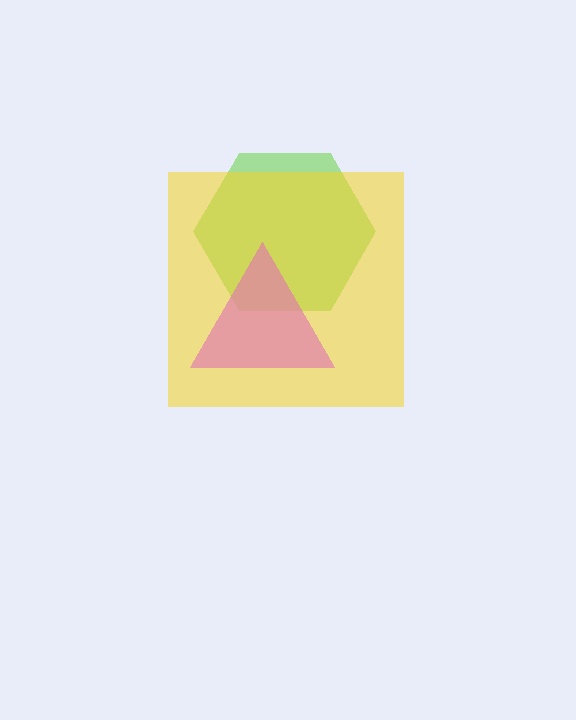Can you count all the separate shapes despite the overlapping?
Yes, there are 3 separate shapes.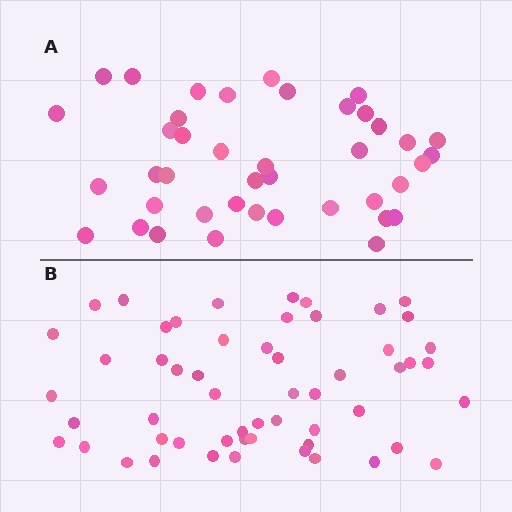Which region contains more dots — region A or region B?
Region B (the bottom region) has more dots.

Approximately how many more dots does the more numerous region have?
Region B has approximately 15 more dots than region A.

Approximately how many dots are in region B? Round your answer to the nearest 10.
About 60 dots. (The exact count is 55, which rounds to 60.)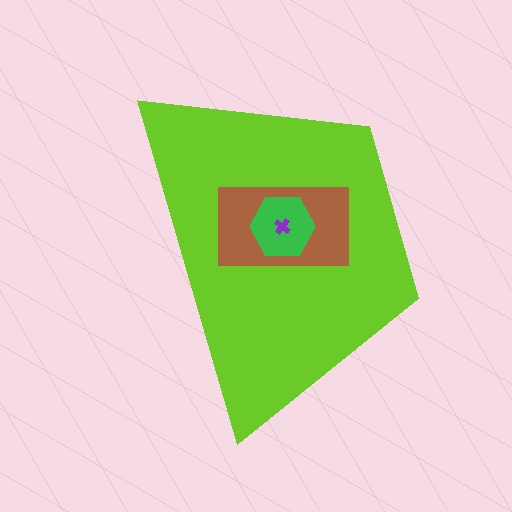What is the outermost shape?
The lime trapezoid.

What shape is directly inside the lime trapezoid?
The brown rectangle.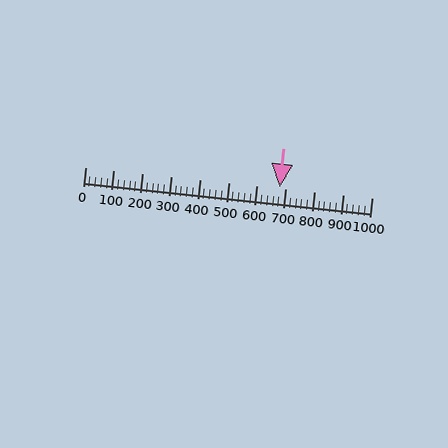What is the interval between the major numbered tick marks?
The major tick marks are spaced 100 units apart.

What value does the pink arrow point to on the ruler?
The pink arrow points to approximately 680.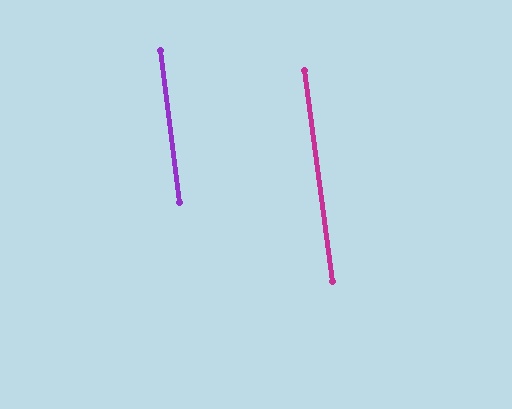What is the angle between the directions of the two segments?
Approximately 1 degree.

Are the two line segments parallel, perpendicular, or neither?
Parallel — their directions differ by only 0.5°.